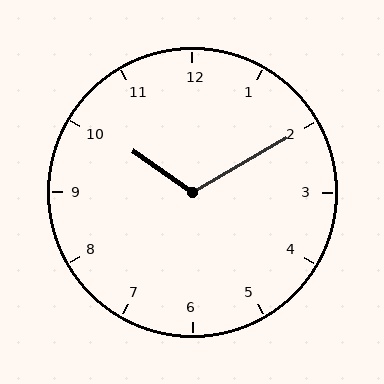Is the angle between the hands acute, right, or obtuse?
It is obtuse.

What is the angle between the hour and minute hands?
Approximately 115 degrees.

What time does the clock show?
10:10.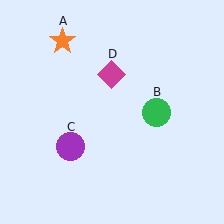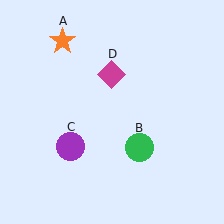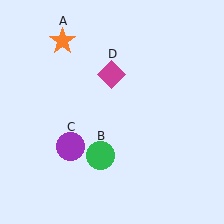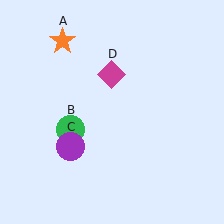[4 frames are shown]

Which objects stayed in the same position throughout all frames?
Orange star (object A) and purple circle (object C) and magenta diamond (object D) remained stationary.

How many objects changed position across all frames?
1 object changed position: green circle (object B).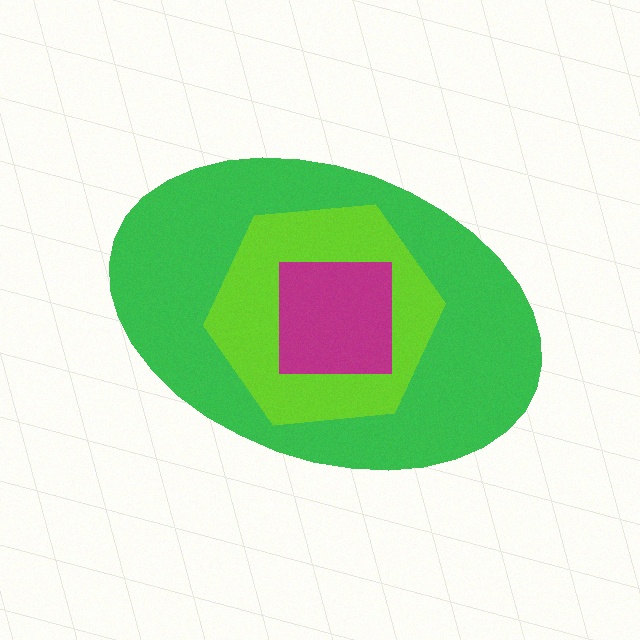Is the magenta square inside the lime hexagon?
Yes.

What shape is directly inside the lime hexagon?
The magenta square.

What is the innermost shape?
The magenta square.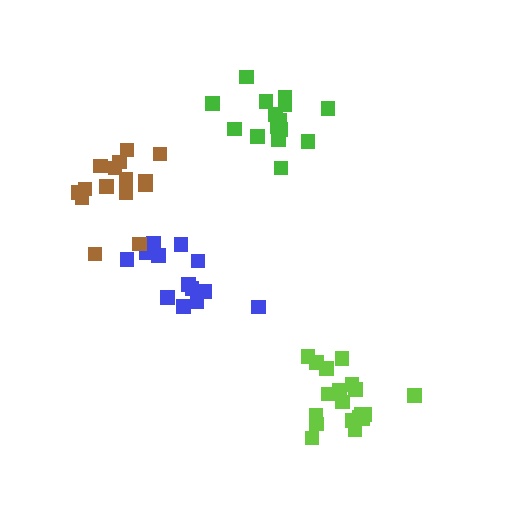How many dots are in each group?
Group 1: 13 dots, Group 2: 19 dots, Group 3: 15 dots, Group 4: 15 dots (62 total).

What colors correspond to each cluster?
The clusters are colored: blue, lime, green, brown.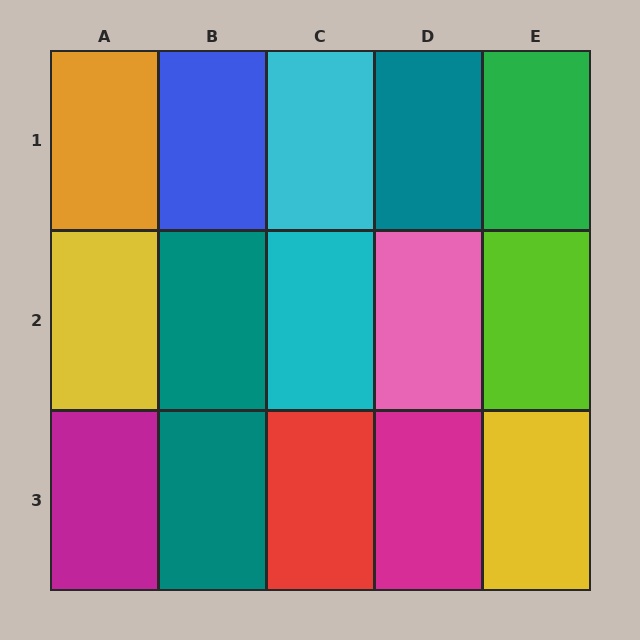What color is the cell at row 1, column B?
Blue.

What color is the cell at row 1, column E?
Green.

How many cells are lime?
1 cell is lime.